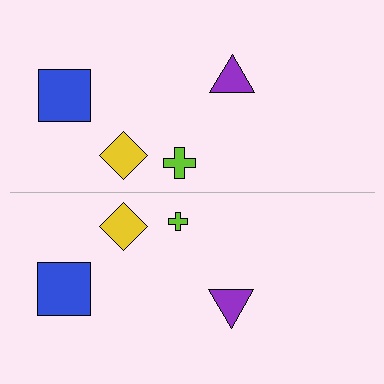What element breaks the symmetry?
The lime cross on the bottom side has a different size than its mirror counterpart.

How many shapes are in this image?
There are 8 shapes in this image.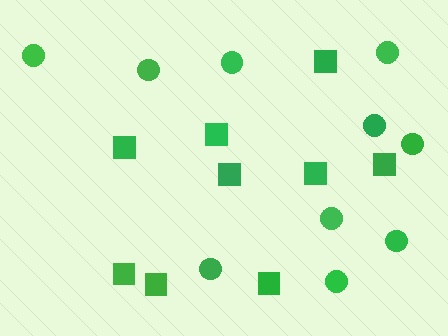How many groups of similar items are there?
There are 2 groups: one group of squares (9) and one group of circles (10).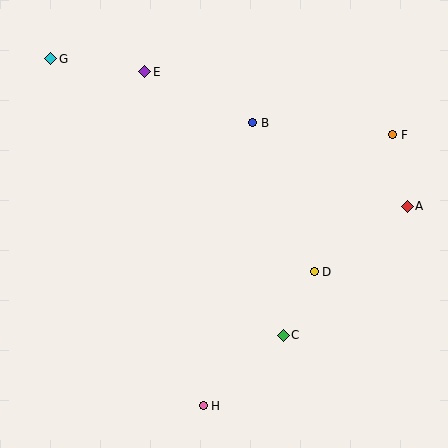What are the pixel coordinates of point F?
Point F is at (393, 135).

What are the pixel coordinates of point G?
Point G is at (51, 59).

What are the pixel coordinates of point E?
Point E is at (145, 72).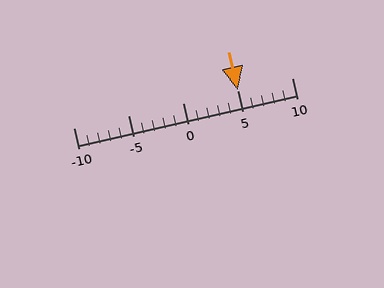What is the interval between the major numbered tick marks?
The major tick marks are spaced 5 units apart.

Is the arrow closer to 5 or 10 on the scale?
The arrow is closer to 5.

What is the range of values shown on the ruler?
The ruler shows values from -10 to 10.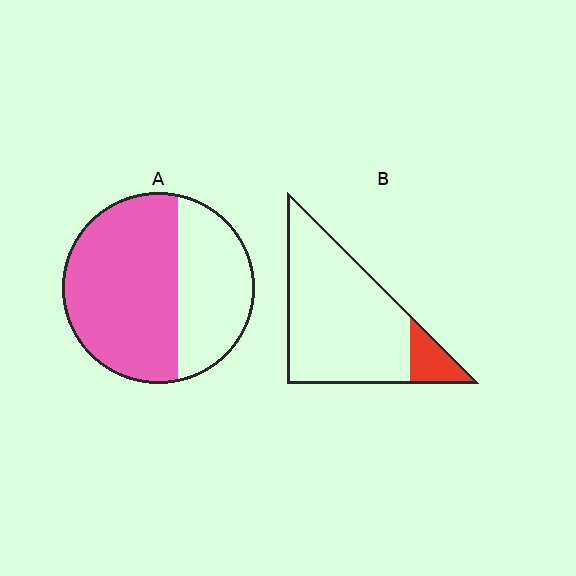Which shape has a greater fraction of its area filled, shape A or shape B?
Shape A.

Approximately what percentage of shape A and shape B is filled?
A is approximately 65% and B is approximately 15%.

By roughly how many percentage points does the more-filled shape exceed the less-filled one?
By roughly 50 percentage points (A over B).